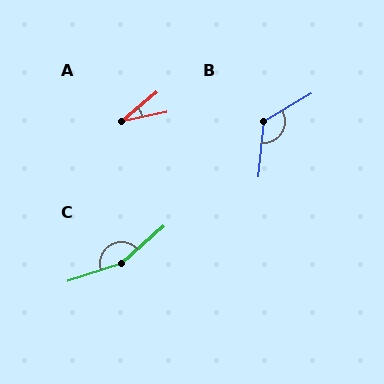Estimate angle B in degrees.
Approximately 126 degrees.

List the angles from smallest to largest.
A (28°), B (126°), C (157°).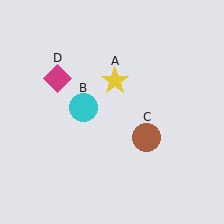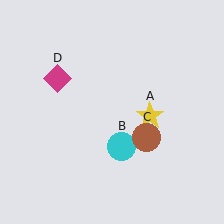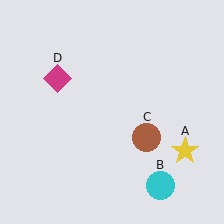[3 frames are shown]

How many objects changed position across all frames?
2 objects changed position: yellow star (object A), cyan circle (object B).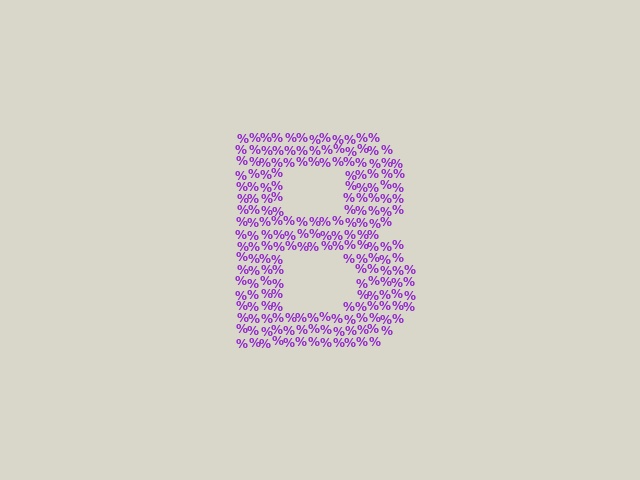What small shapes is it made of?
It is made of small percent signs.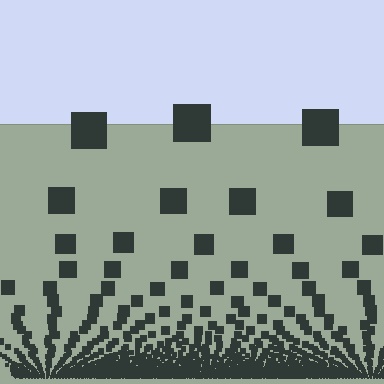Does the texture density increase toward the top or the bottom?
Density increases toward the bottom.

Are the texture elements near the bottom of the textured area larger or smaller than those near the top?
Smaller. The gradient is inverted — elements near the bottom are smaller and denser.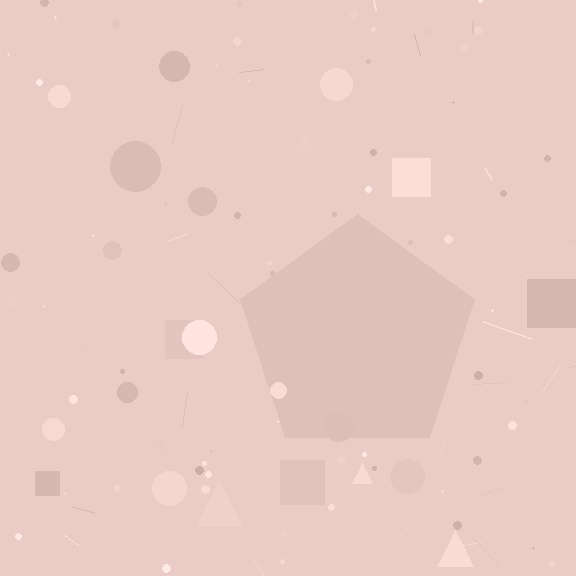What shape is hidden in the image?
A pentagon is hidden in the image.